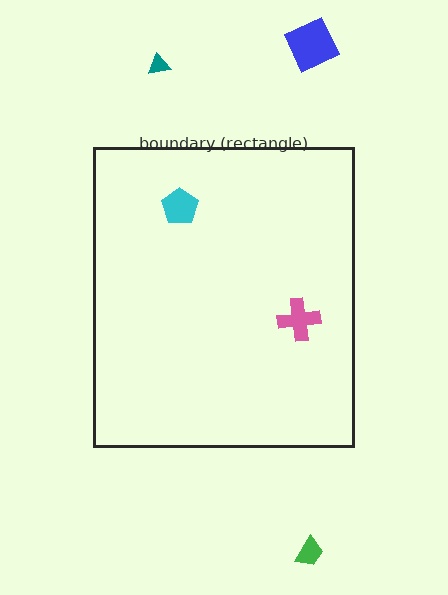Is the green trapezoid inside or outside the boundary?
Outside.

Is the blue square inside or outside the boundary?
Outside.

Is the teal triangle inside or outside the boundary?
Outside.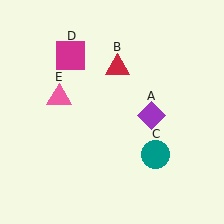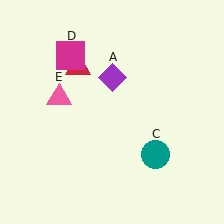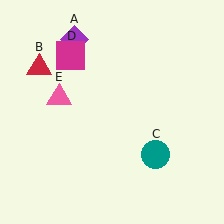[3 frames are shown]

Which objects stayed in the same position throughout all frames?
Teal circle (object C) and magenta square (object D) and pink triangle (object E) remained stationary.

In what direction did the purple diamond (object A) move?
The purple diamond (object A) moved up and to the left.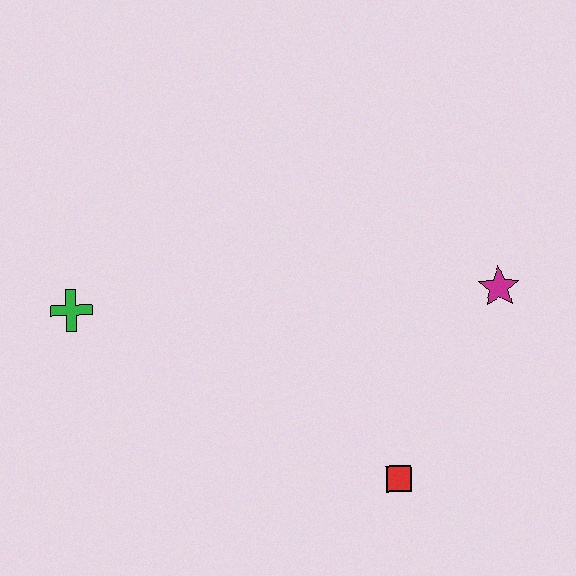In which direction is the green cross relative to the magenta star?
The green cross is to the left of the magenta star.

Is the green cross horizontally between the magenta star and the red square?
No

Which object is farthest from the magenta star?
The green cross is farthest from the magenta star.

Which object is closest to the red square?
The magenta star is closest to the red square.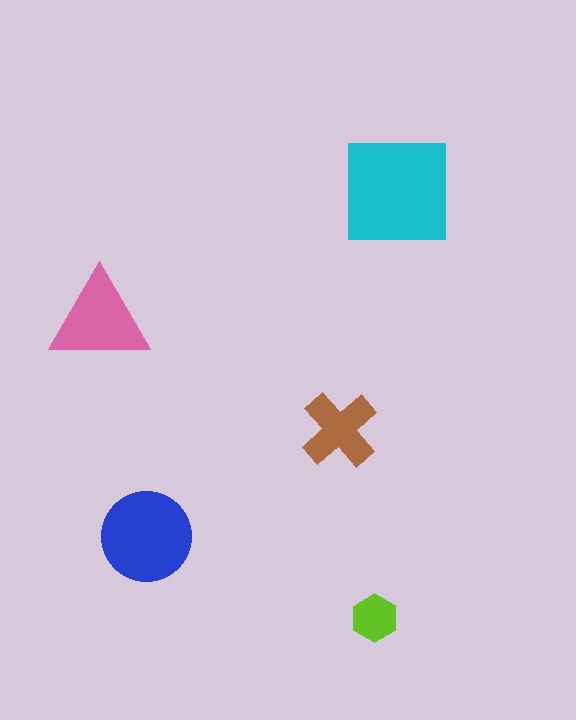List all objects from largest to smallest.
The cyan square, the blue circle, the pink triangle, the brown cross, the lime hexagon.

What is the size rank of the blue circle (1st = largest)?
2nd.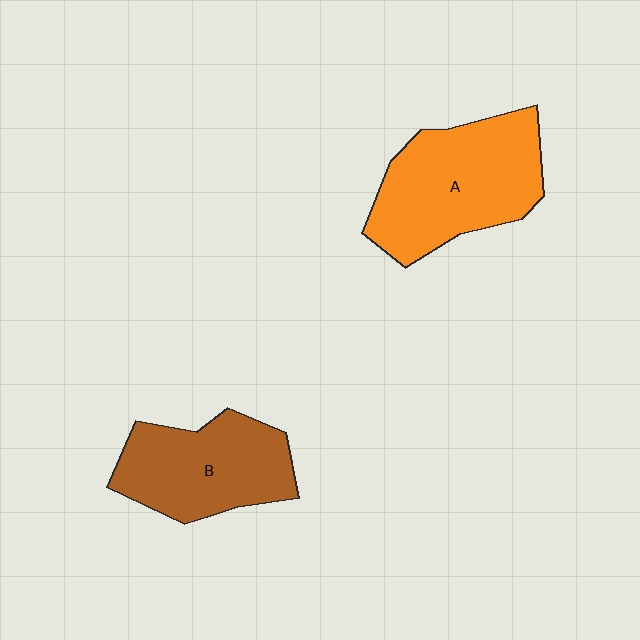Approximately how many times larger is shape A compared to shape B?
Approximately 1.2 times.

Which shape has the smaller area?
Shape B (brown).